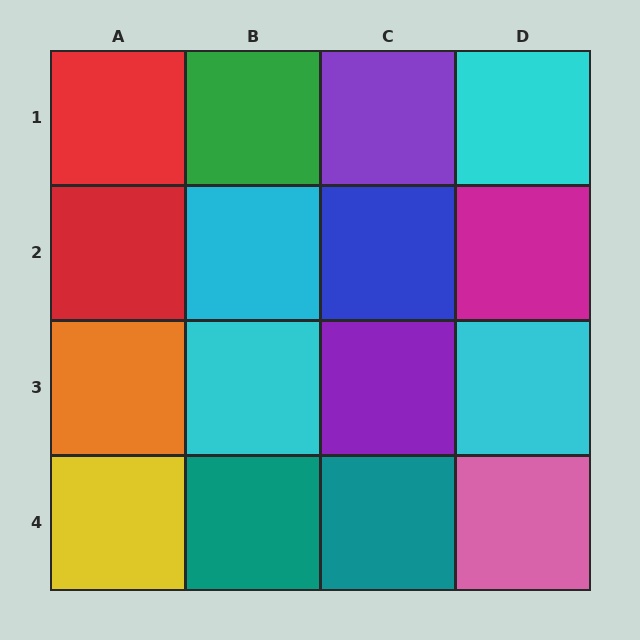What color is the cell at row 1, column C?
Purple.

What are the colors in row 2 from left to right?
Red, cyan, blue, magenta.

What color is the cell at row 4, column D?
Pink.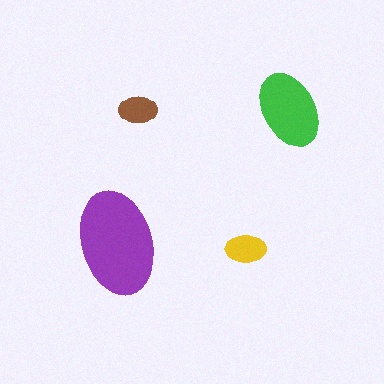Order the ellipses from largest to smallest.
the purple one, the green one, the yellow one, the brown one.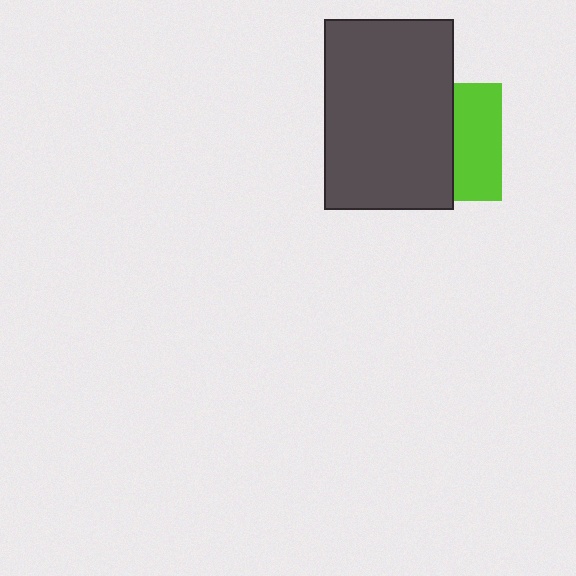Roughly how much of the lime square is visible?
A small part of it is visible (roughly 41%).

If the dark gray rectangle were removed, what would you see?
You would see the complete lime square.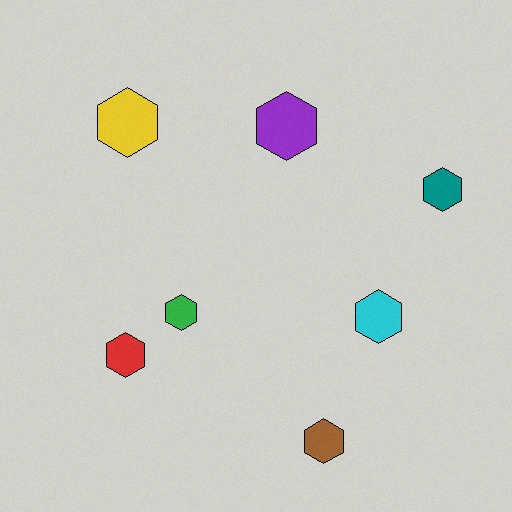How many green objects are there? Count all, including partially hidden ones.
There is 1 green object.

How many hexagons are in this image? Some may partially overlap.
There are 7 hexagons.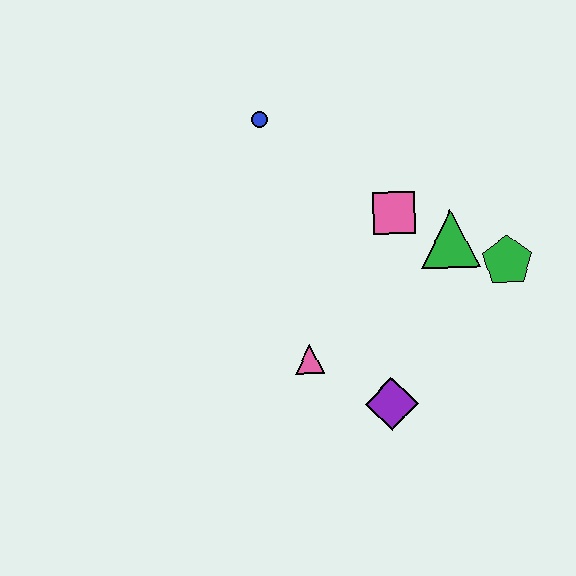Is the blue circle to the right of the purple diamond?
No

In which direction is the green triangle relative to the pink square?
The green triangle is to the right of the pink square.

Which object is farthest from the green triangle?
The blue circle is farthest from the green triangle.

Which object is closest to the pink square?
The green triangle is closest to the pink square.